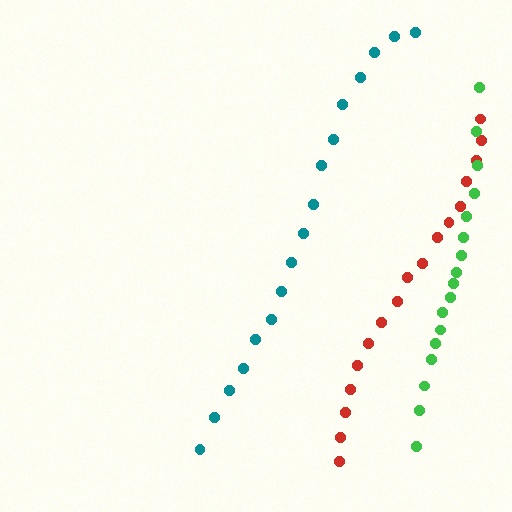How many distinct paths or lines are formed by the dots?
There are 3 distinct paths.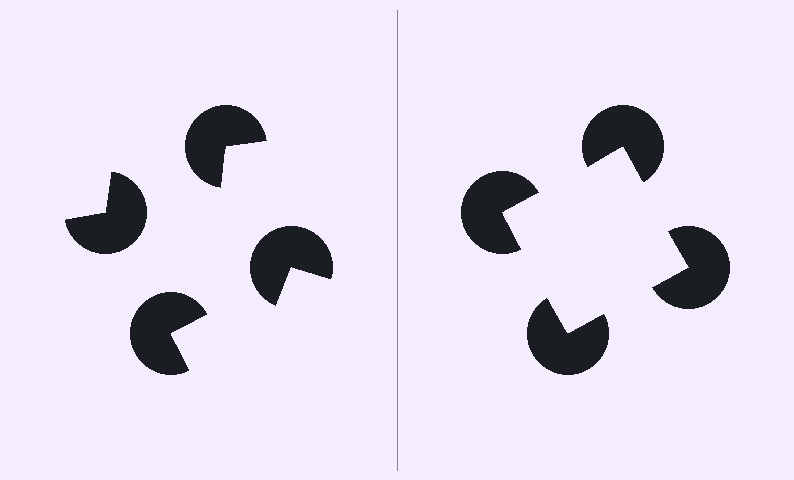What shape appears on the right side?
An illusory square.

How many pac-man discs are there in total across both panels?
8 — 4 on each side.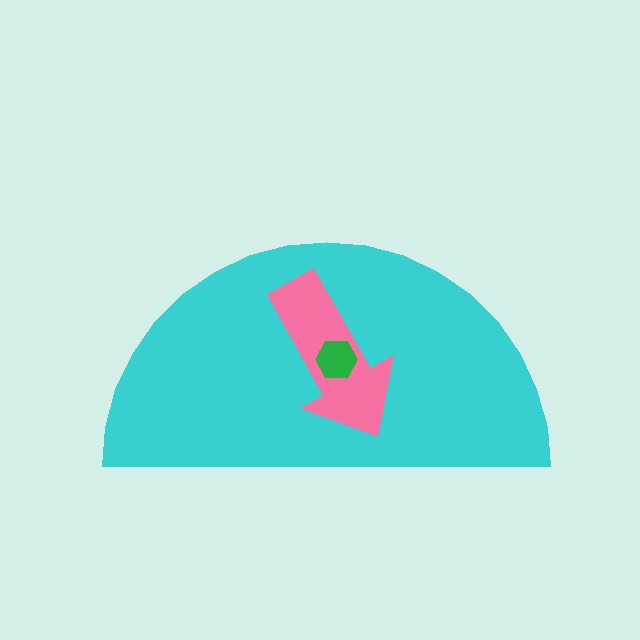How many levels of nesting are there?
3.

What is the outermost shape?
The cyan semicircle.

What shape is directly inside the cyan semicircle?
The pink arrow.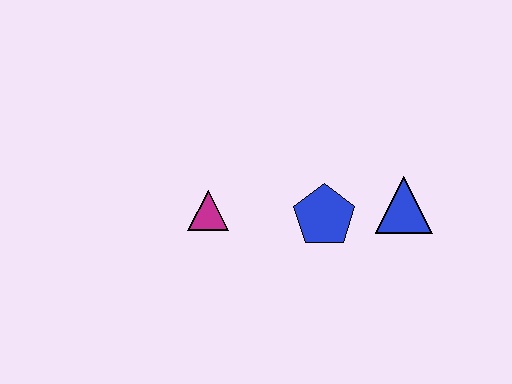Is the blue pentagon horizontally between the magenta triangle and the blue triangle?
Yes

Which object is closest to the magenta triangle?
The blue pentagon is closest to the magenta triangle.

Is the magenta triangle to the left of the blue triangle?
Yes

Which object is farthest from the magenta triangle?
The blue triangle is farthest from the magenta triangle.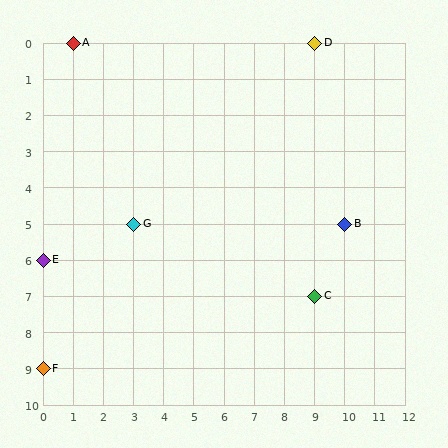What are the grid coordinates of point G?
Point G is at grid coordinates (3, 5).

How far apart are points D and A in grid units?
Points D and A are 8 columns apart.